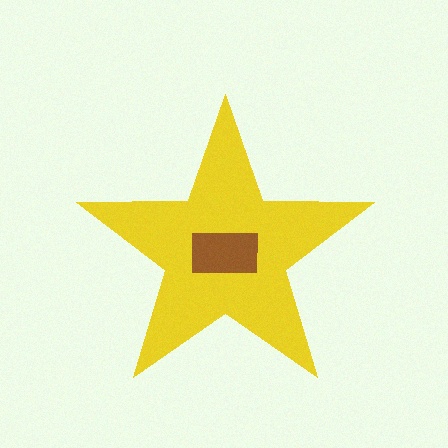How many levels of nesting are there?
2.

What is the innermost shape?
The brown rectangle.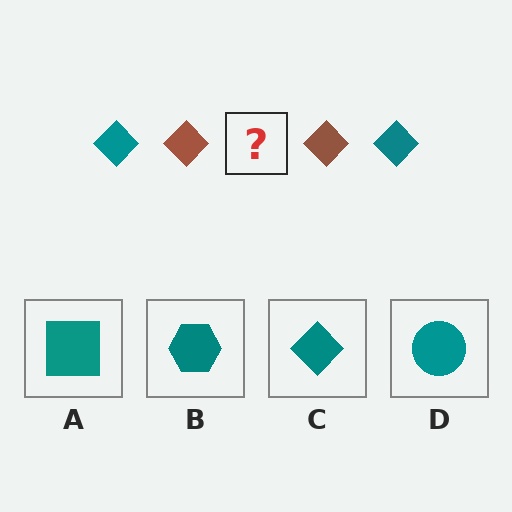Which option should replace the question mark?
Option C.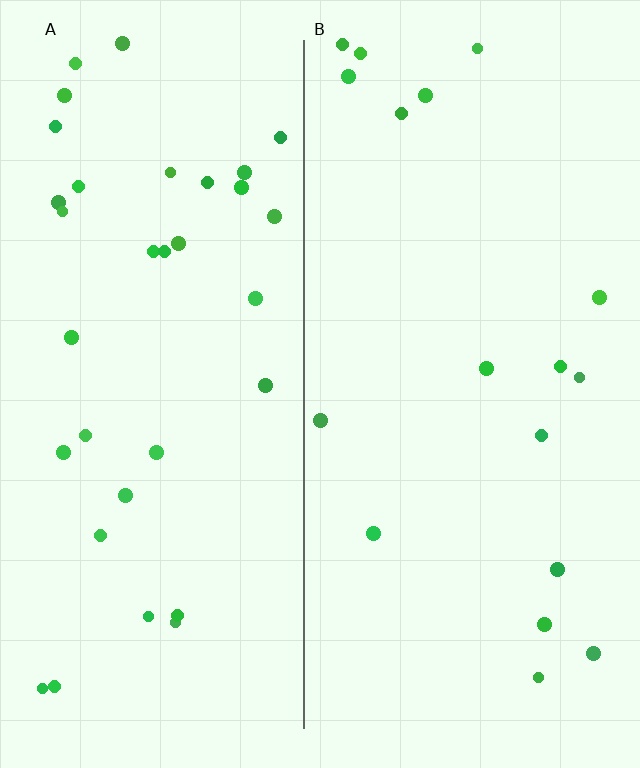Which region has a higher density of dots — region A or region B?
A (the left).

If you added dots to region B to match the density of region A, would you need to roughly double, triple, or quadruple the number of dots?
Approximately double.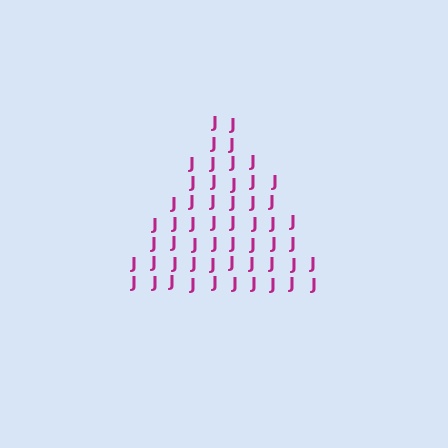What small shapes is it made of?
It is made of small letter J's.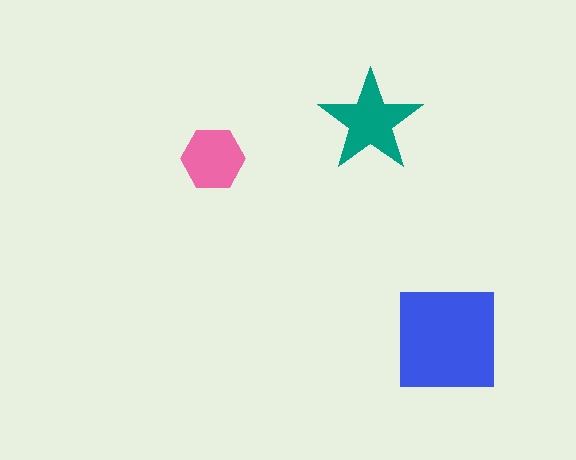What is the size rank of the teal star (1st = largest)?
2nd.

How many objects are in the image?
There are 3 objects in the image.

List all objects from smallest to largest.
The pink hexagon, the teal star, the blue square.